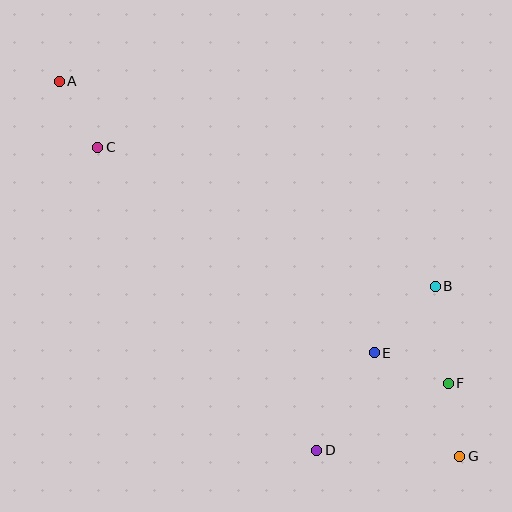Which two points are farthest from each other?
Points A and G are farthest from each other.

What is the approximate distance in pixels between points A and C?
The distance between A and C is approximately 76 pixels.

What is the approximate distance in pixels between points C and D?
The distance between C and D is approximately 374 pixels.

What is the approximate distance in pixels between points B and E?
The distance between B and E is approximately 91 pixels.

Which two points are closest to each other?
Points F and G are closest to each other.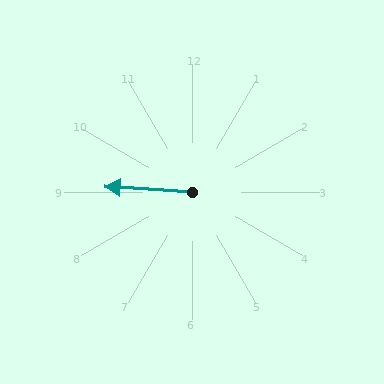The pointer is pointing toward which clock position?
Roughly 9 o'clock.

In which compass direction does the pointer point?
West.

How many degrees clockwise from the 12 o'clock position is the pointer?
Approximately 274 degrees.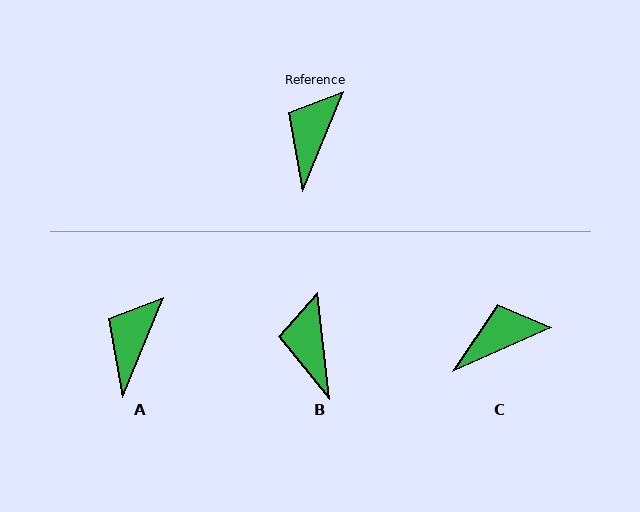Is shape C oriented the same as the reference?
No, it is off by about 44 degrees.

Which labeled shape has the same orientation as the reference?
A.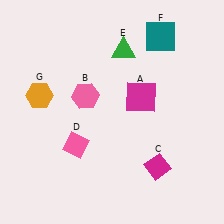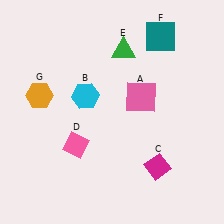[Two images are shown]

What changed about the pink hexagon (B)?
In Image 1, B is pink. In Image 2, it changed to cyan.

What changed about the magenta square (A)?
In Image 1, A is magenta. In Image 2, it changed to pink.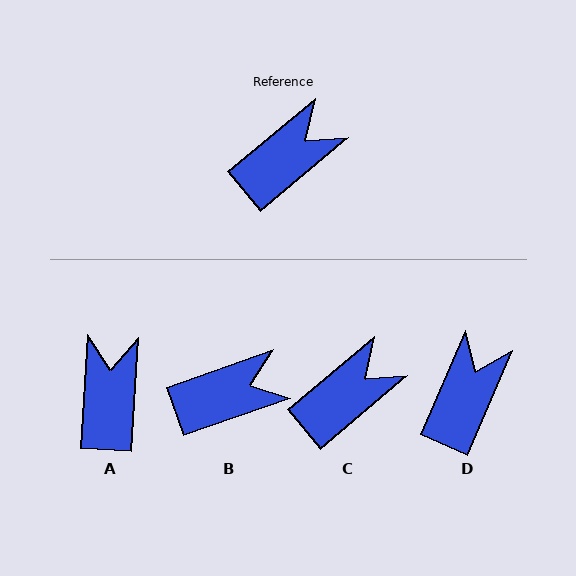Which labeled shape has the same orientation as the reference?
C.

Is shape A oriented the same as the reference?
No, it is off by about 46 degrees.